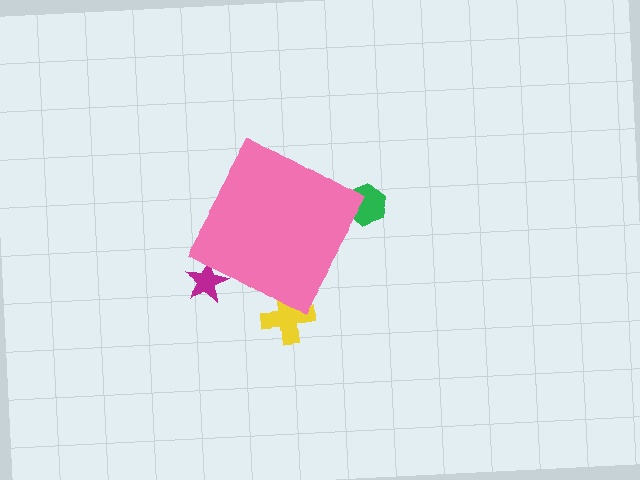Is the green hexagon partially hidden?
Yes, the green hexagon is partially hidden behind the pink diamond.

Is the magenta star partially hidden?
Yes, the magenta star is partially hidden behind the pink diamond.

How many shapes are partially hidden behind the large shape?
3 shapes are partially hidden.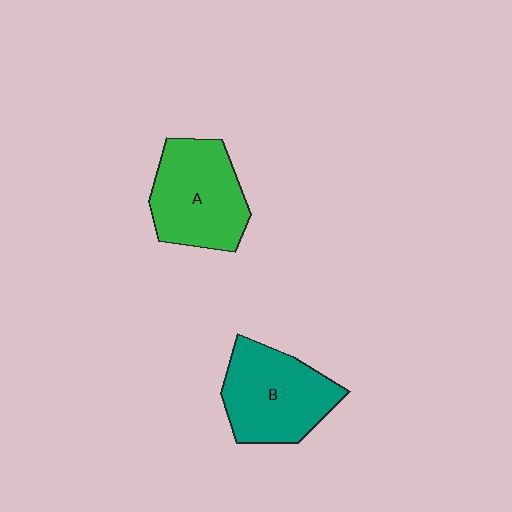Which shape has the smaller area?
Shape B (teal).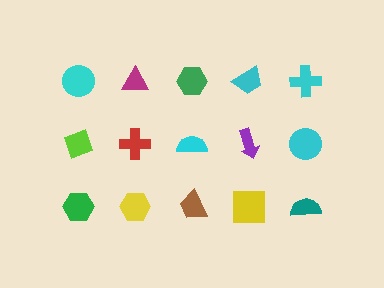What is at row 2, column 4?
A purple arrow.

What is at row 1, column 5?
A cyan cross.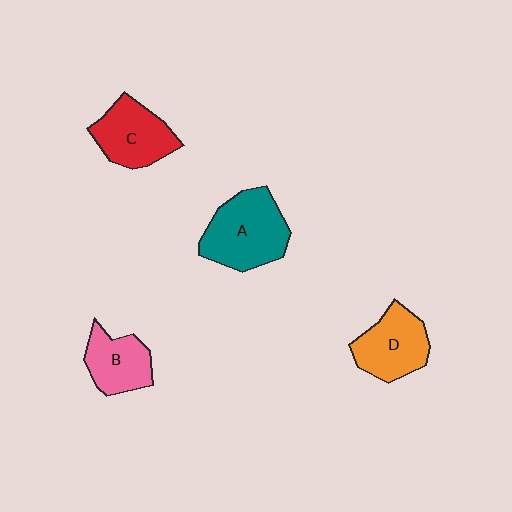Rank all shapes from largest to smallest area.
From largest to smallest: A (teal), C (red), D (orange), B (pink).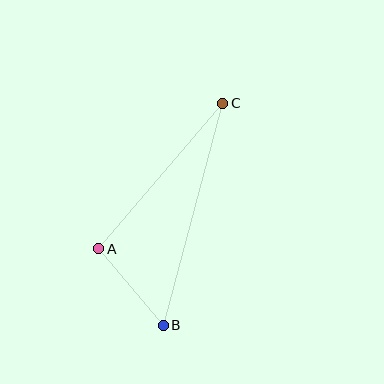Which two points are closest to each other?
Points A and B are closest to each other.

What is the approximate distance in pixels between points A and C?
The distance between A and C is approximately 191 pixels.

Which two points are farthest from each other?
Points B and C are farthest from each other.